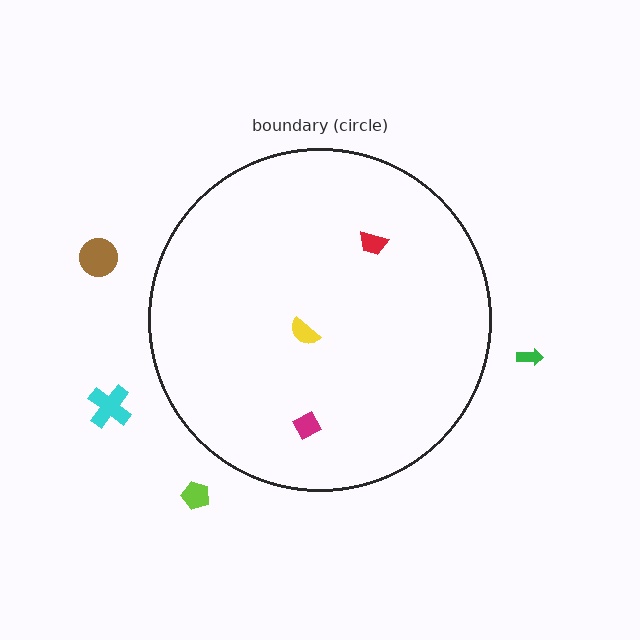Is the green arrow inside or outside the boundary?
Outside.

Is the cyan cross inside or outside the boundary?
Outside.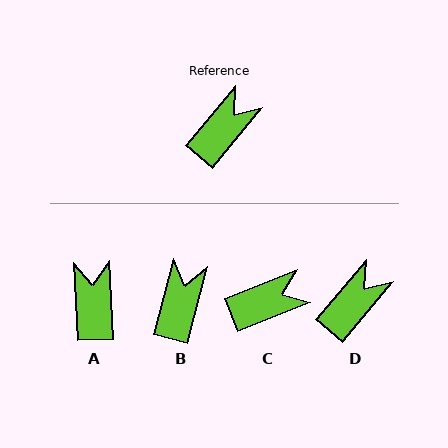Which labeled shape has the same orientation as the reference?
D.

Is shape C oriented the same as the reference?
No, it is off by about 28 degrees.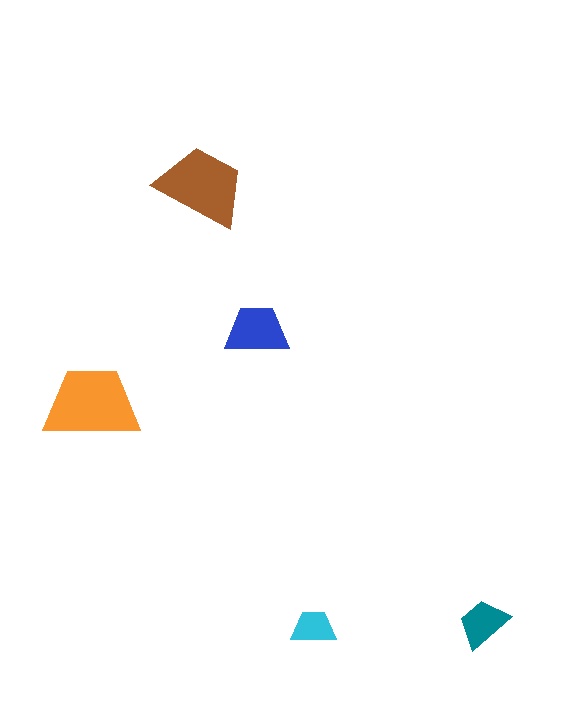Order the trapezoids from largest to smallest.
the orange one, the brown one, the blue one, the teal one, the cyan one.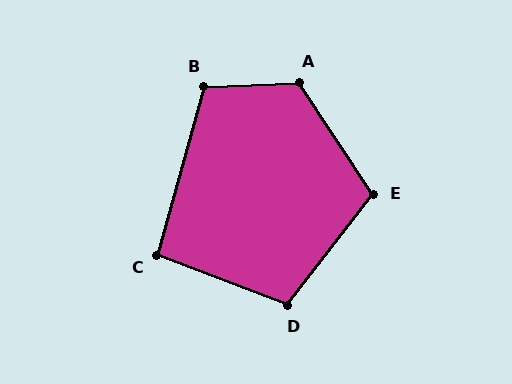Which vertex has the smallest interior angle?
C, at approximately 96 degrees.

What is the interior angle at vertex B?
Approximately 108 degrees (obtuse).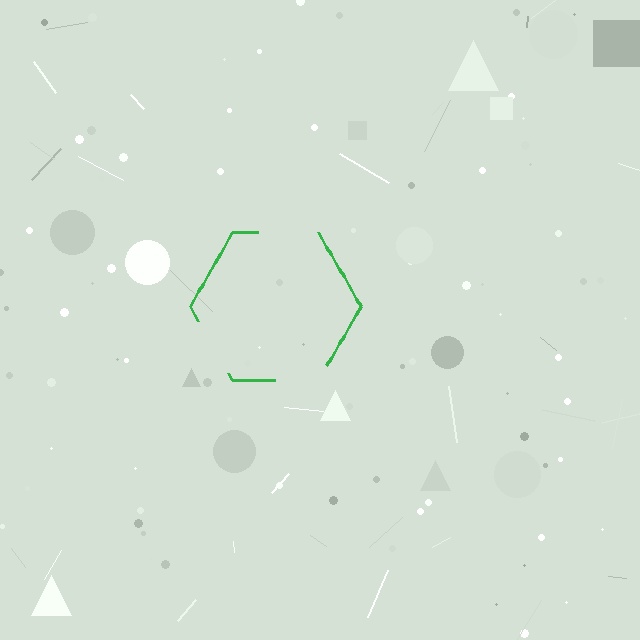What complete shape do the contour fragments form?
The contour fragments form a hexagon.